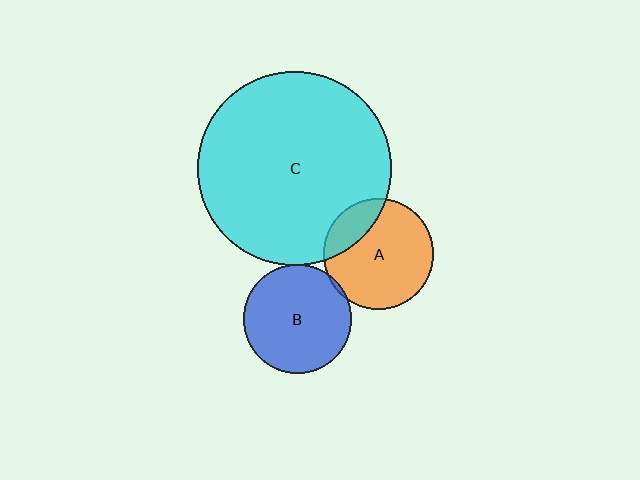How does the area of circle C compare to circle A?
Approximately 3.1 times.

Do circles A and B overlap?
Yes.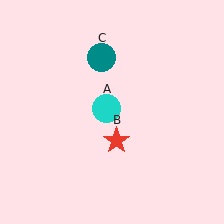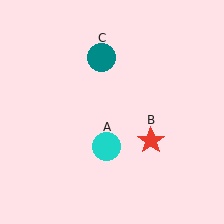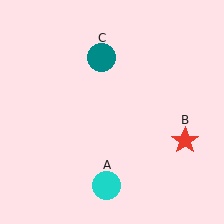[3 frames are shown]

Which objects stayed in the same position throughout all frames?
Teal circle (object C) remained stationary.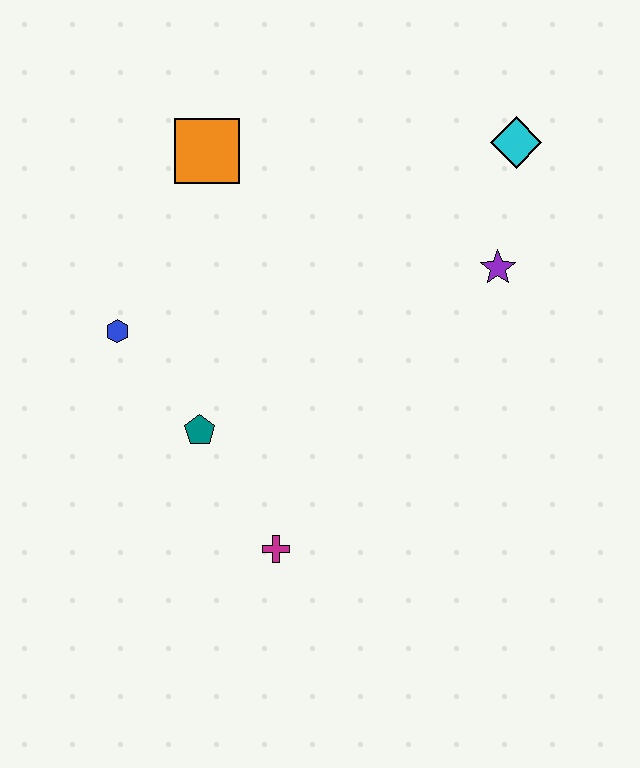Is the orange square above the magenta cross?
Yes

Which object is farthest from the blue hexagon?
The cyan diamond is farthest from the blue hexagon.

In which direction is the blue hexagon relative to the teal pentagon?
The blue hexagon is above the teal pentagon.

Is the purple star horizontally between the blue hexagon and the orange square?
No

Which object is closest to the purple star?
The cyan diamond is closest to the purple star.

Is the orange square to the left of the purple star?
Yes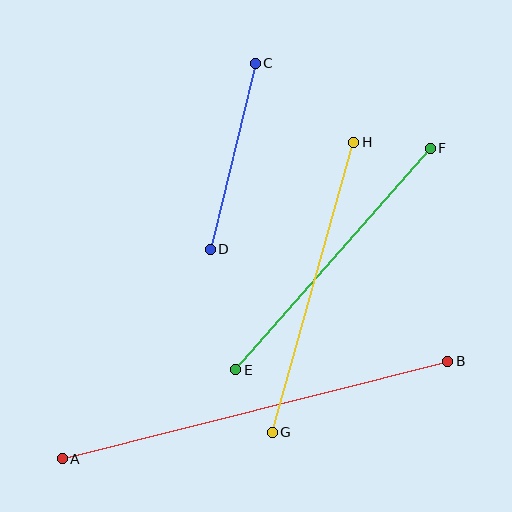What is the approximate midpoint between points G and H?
The midpoint is at approximately (313, 287) pixels.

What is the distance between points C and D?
The distance is approximately 191 pixels.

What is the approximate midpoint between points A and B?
The midpoint is at approximately (255, 410) pixels.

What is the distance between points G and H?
The distance is approximately 301 pixels.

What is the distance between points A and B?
The distance is approximately 398 pixels.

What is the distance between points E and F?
The distance is approximately 295 pixels.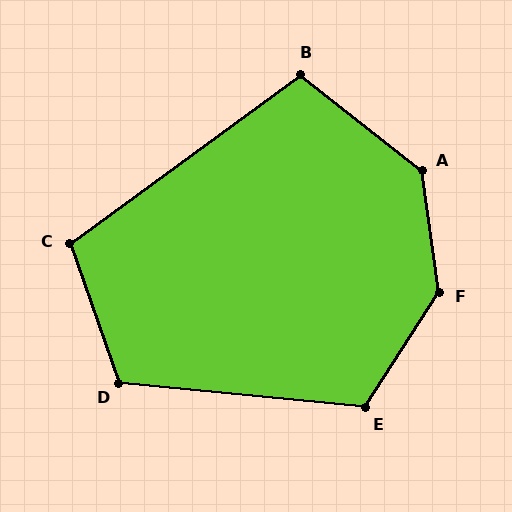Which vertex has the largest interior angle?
F, at approximately 139 degrees.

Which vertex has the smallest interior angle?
B, at approximately 106 degrees.